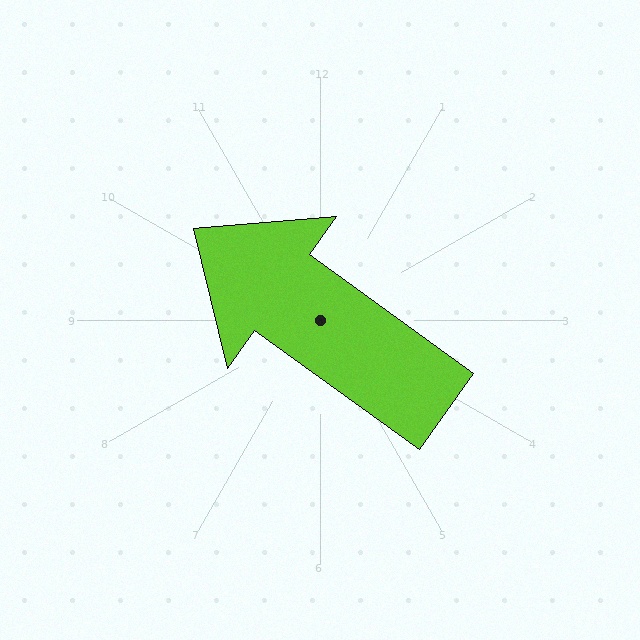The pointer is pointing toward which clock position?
Roughly 10 o'clock.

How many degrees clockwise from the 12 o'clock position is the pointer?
Approximately 306 degrees.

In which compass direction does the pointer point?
Northwest.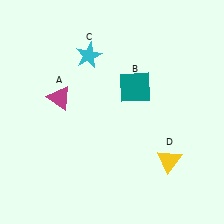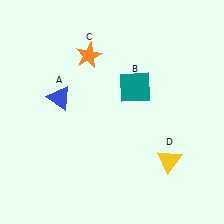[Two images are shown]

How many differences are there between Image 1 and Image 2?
There are 2 differences between the two images.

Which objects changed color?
A changed from magenta to blue. C changed from cyan to orange.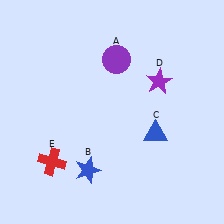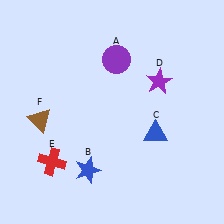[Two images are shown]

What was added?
A brown triangle (F) was added in Image 2.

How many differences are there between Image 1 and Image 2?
There is 1 difference between the two images.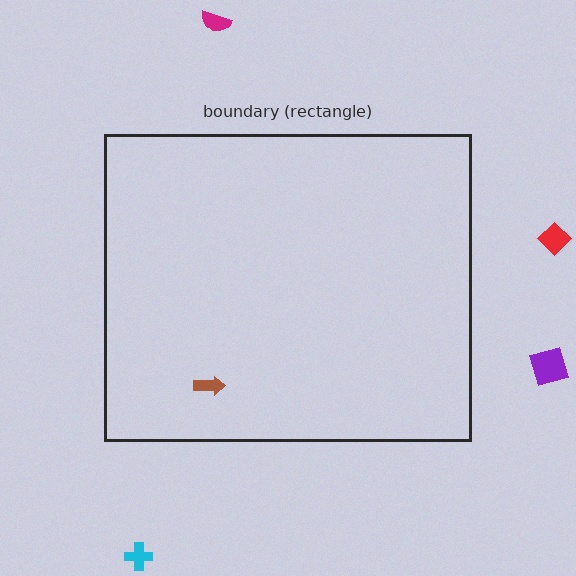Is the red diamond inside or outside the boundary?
Outside.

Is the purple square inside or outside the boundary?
Outside.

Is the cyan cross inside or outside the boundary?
Outside.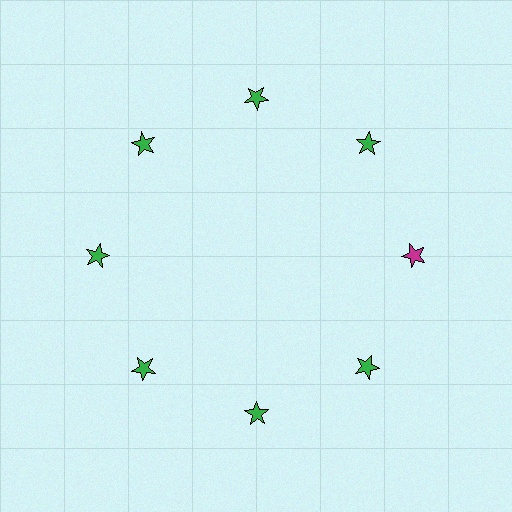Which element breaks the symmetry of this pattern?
The magenta star at roughly the 3 o'clock position breaks the symmetry. All other shapes are green stars.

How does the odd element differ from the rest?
It has a different color: magenta instead of green.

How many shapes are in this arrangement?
There are 8 shapes arranged in a ring pattern.